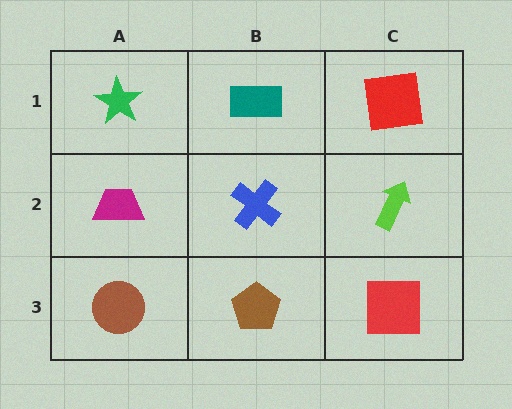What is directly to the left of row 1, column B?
A green star.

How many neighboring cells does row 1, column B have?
3.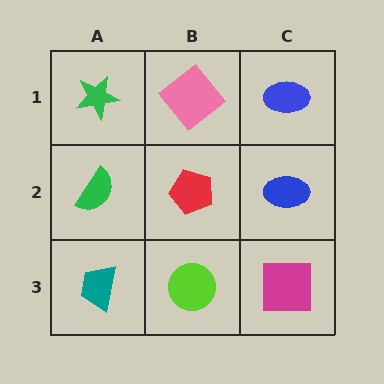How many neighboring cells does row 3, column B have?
3.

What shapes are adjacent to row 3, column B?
A red pentagon (row 2, column B), a teal trapezoid (row 3, column A), a magenta square (row 3, column C).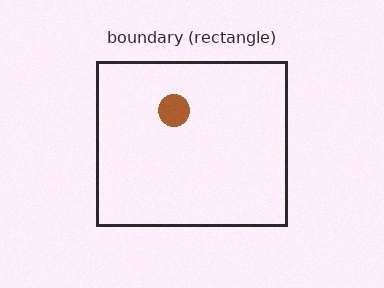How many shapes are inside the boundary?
1 inside, 0 outside.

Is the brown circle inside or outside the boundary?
Inside.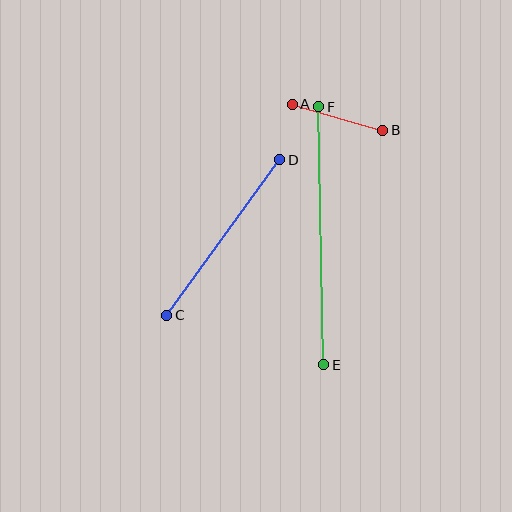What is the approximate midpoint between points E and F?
The midpoint is at approximately (321, 236) pixels.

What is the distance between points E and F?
The distance is approximately 258 pixels.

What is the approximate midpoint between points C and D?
The midpoint is at approximately (223, 238) pixels.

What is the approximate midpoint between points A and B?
The midpoint is at approximately (338, 117) pixels.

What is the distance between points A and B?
The distance is approximately 94 pixels.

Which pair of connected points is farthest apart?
Points E and F are farthest apart.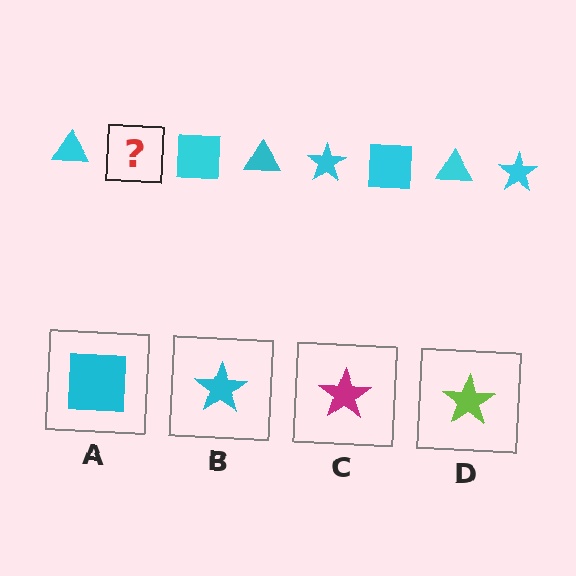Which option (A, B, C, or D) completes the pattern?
B.